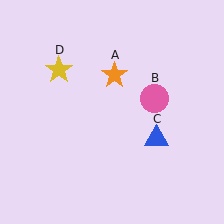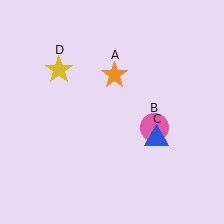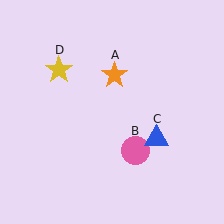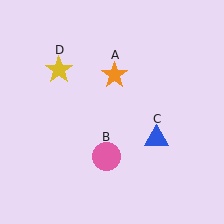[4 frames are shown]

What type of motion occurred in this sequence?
The pink circle (object B) rotated clockwise around the center of the scene.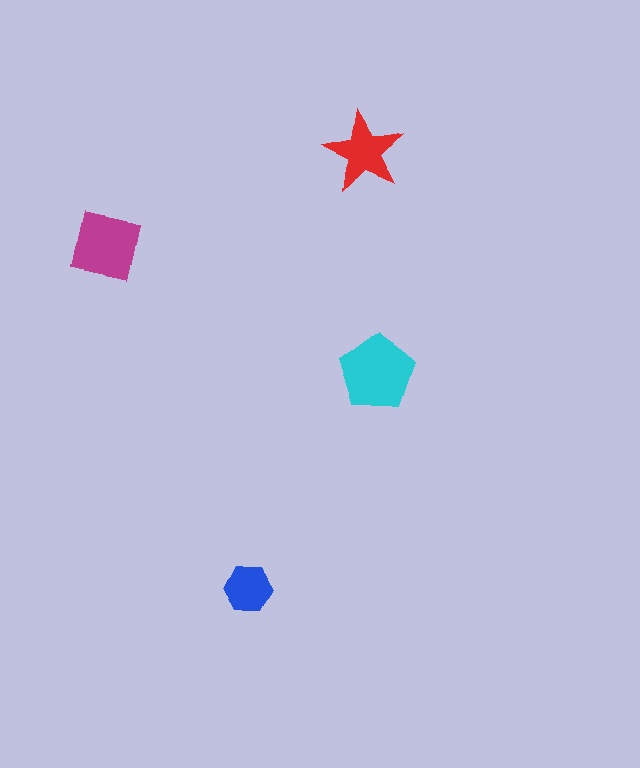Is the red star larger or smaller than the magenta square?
Smaller.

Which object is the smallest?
The blue hexagon.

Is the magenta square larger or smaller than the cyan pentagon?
Smaller.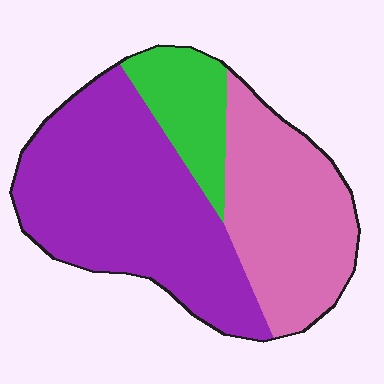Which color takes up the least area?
Green, at roughly 15%.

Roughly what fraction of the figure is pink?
Pink covers 34% of the figure.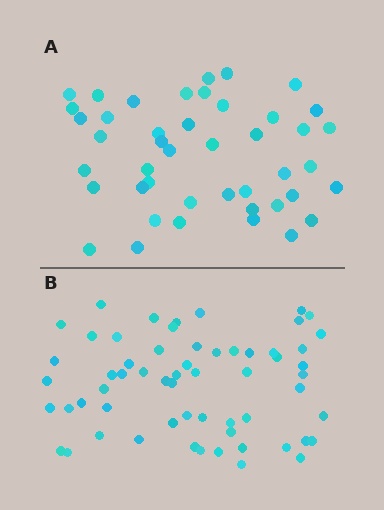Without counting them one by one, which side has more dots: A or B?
Region B (the bottom region) has more dots.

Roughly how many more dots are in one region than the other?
Region B has approximately 15 more dots than region A.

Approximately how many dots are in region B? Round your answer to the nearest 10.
About 60 dots.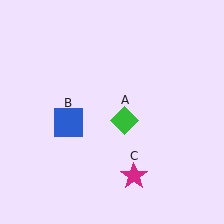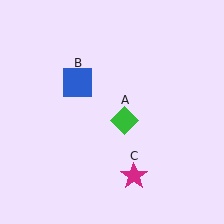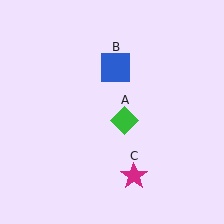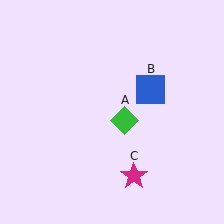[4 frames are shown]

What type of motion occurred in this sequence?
The blue square (object B) rotated clockwise around the center of the scene.